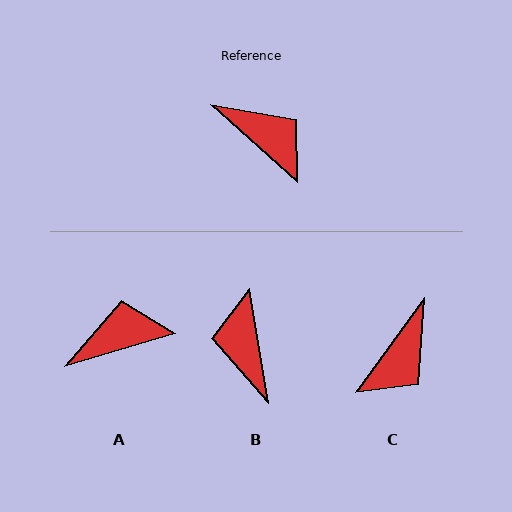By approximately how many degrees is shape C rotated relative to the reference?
Approximately 84 degrees clockwise.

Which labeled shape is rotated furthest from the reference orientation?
B, about 141 degrees away.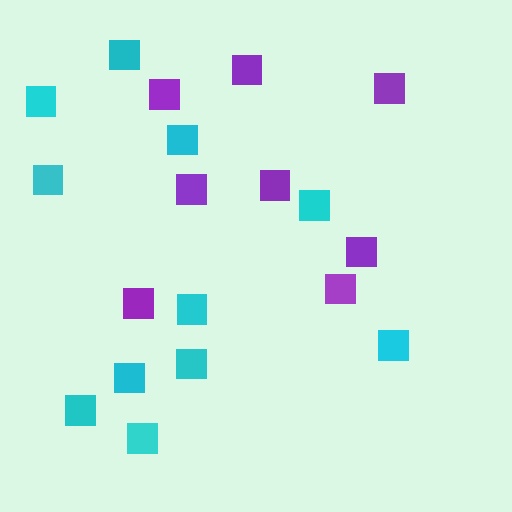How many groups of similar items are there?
There are 2 groups: one group of cyan squares (11) and one group of purple squares (8).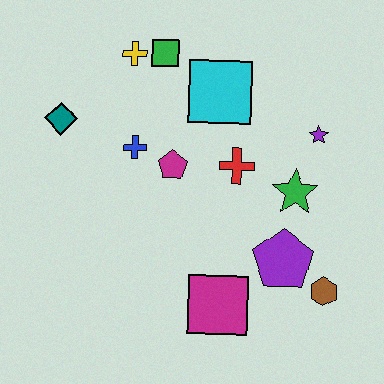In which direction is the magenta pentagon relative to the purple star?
The magenta pentagon is to the left of the purple star.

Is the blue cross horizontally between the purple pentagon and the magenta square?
No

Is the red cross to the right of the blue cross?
Yes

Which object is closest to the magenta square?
The purple pentagon is closest to the magenta square.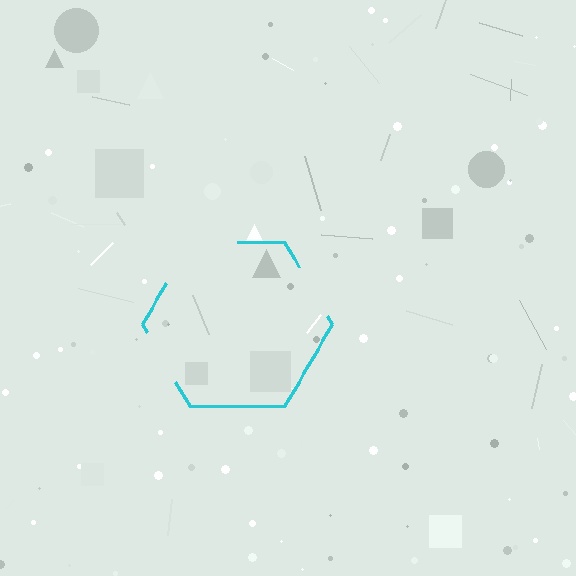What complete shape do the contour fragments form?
The contour fragments form a hexagon.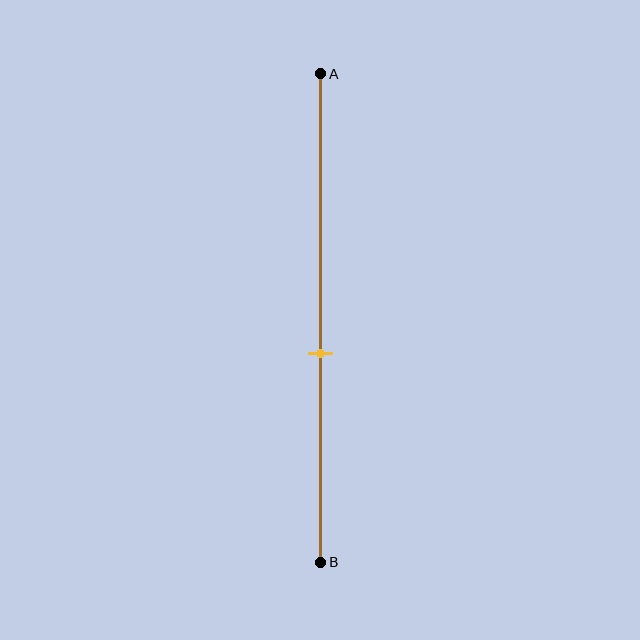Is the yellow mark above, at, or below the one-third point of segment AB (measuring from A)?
The yellow mark is below the one-third point of segment AB.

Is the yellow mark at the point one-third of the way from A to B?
No, the mark is at about 55% from A, not at the 33% one-third point.